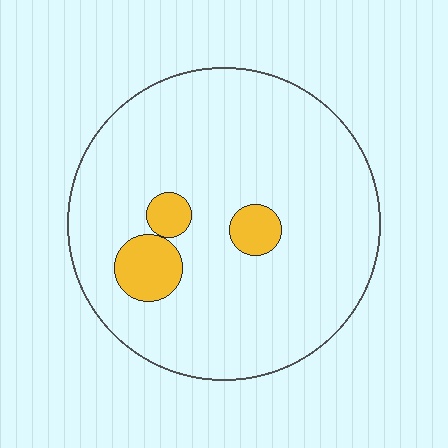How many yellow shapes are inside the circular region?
3.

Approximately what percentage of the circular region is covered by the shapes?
Approximately 10%.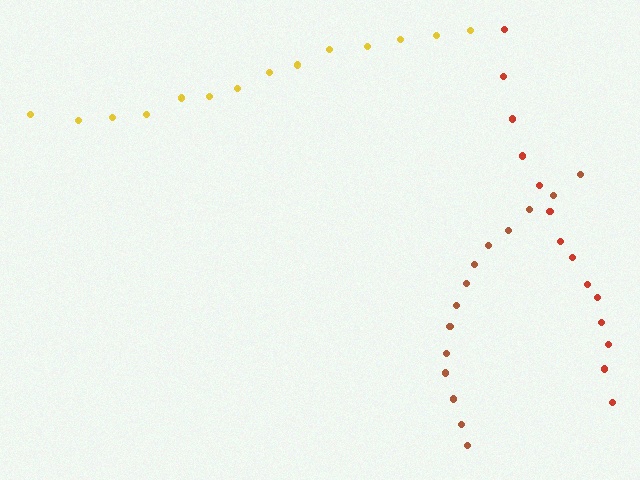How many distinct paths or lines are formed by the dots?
There are 3 distinct paths.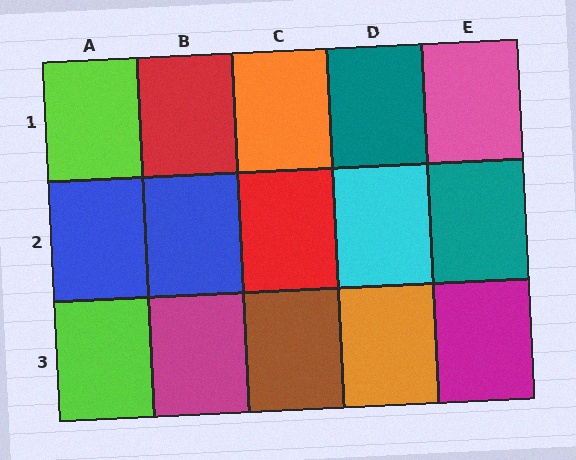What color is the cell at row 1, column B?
Red.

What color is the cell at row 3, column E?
Magenta.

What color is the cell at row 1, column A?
Lime.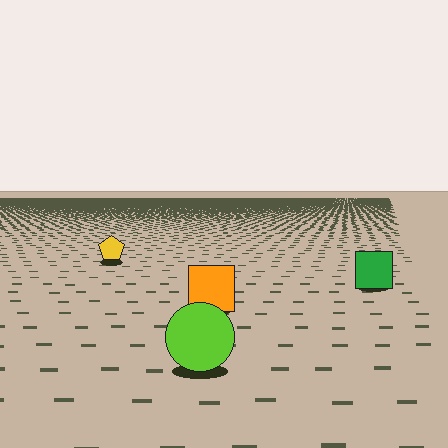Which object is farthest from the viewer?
The yellow pentagon is farthest from the viewer. It appears smaller and the ground texture around it is denser.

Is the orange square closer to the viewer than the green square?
Yes. The orange square is closer — you can tell from the texture gradient: the ground texture is coarser near it.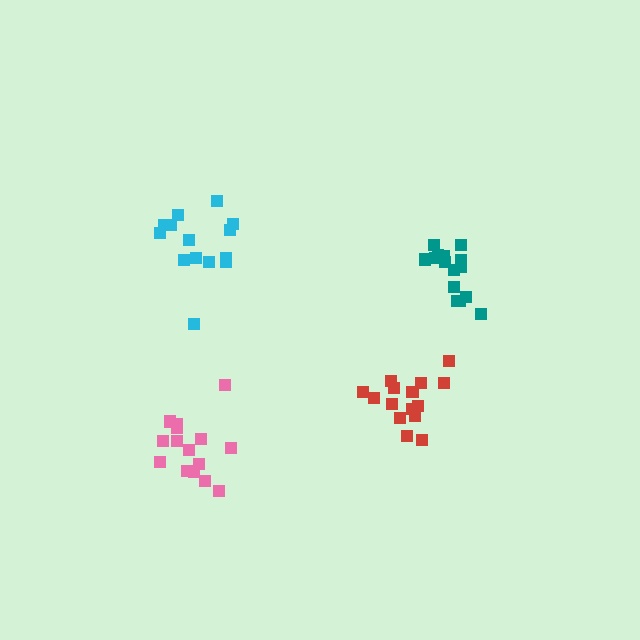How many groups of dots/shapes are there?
There are 4 groups.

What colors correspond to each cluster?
The clusters are colored: teal, cyan, red, pink.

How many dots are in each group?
Group 1: 15 dots, Group 2: 14 dots, Group 3: 15 dots, Group 4: 15 dots (59 total).